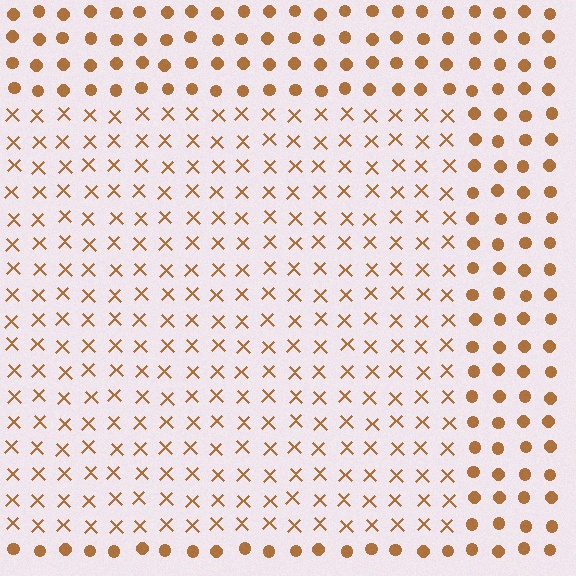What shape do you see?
I see a rectangle.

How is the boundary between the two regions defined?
The boundary is defined by a change in element shape: X marks inside vs. circles outside. All elements share the same color and spacing.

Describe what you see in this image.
The image is filled with small brown elements arranged in a uniform grid. A rectangle-shaped region contains X marks, while the surrounding area contains circles. The boundary is defined purely by the change in element shape.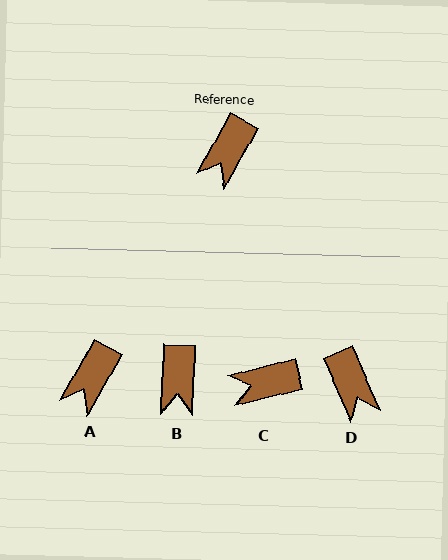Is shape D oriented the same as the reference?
No, it is off by about 52 degrees.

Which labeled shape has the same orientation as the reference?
A.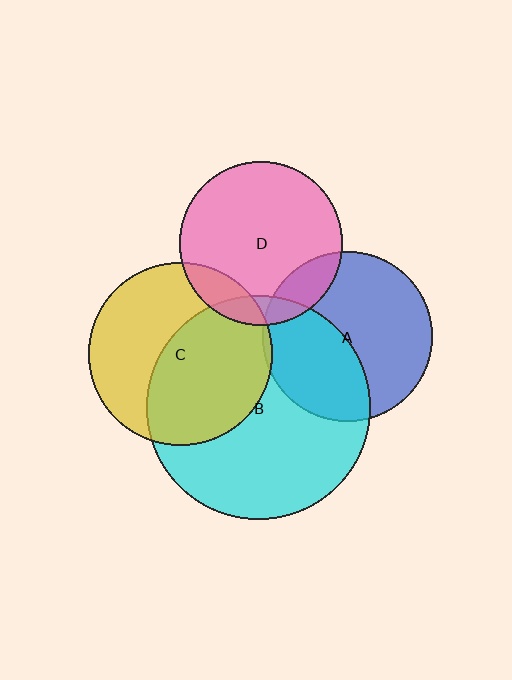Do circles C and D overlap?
Yes.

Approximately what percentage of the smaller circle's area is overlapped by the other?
Approximately 10%.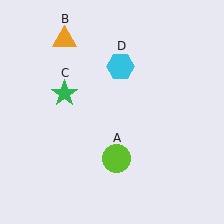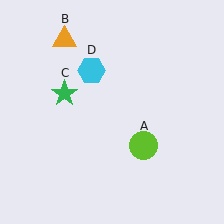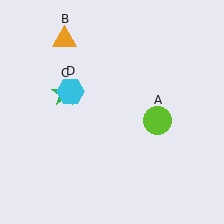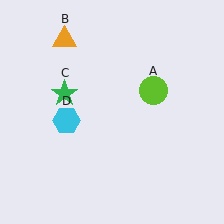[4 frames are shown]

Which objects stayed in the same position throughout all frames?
Orange triangle (object B) and green star (object C) remained stationary.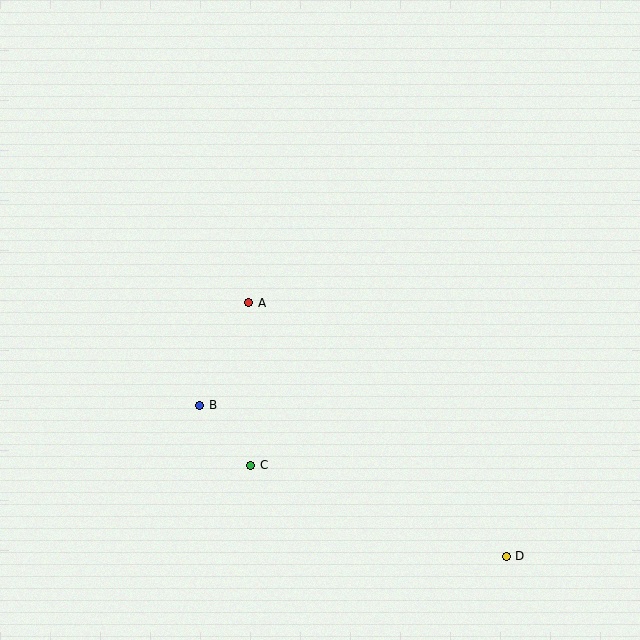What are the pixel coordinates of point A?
Point A is at (249, 303).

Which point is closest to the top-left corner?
Point A is closest to the top-left corner.